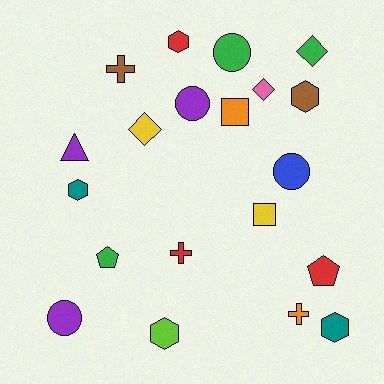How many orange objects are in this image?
There are 2 orange objects.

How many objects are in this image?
There are 20 objects.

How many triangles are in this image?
There is 1 triangle.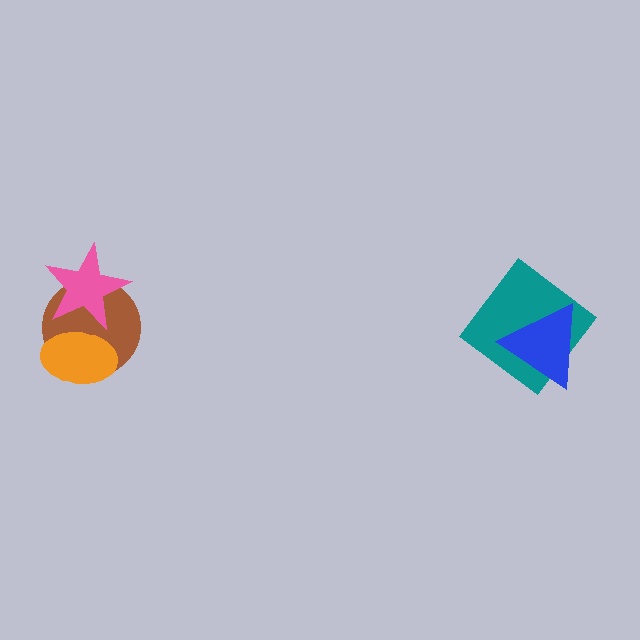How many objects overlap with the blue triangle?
1 object overlaps with the blue triangle.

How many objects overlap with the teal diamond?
1 object overlaps with the teal diamond.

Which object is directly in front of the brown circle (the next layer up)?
The orange ellipse is directly in front of the brown circle.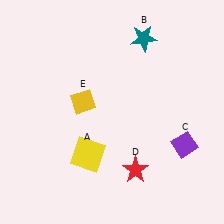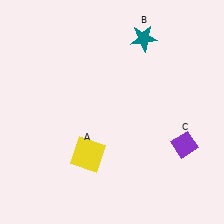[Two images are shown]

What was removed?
The yellow diamond (E), the red star (D) were removed in Image 2.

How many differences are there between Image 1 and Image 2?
There are 2 differences between the two images.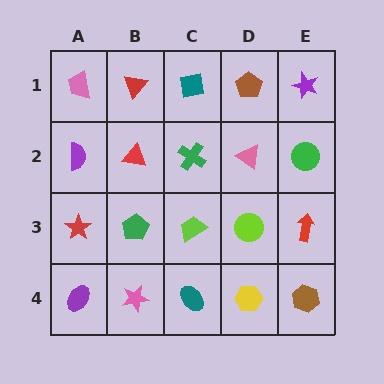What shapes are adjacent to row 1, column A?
A purple semicircle (row 2, column A), a red triangle (row 1, column B).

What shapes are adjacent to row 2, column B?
A red triangle (row 1, column B), a green pentagon (row 3, column B), a purple semicircle (row 2, column A), a green cross (row 2, column C).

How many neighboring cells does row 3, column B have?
4.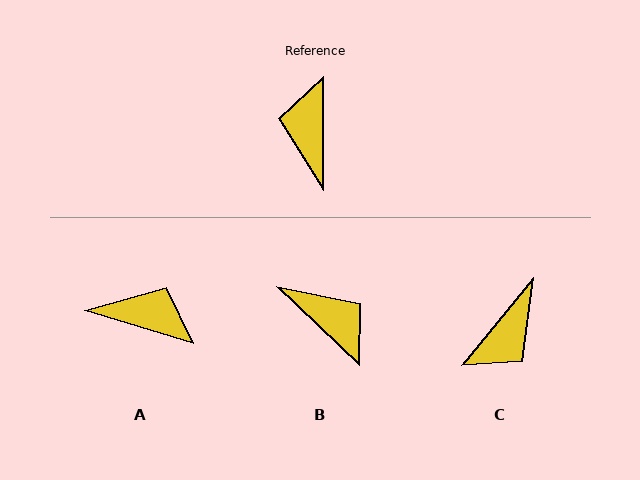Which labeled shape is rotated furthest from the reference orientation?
C, about 141 degrees away.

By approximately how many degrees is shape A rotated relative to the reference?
Approximately 107 degrees clockwise.